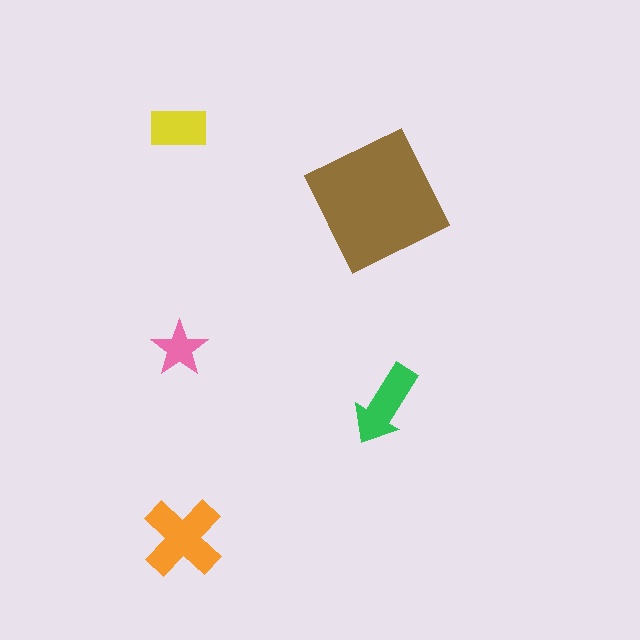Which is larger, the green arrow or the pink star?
The green arrow.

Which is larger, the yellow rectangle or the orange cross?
The orange cross.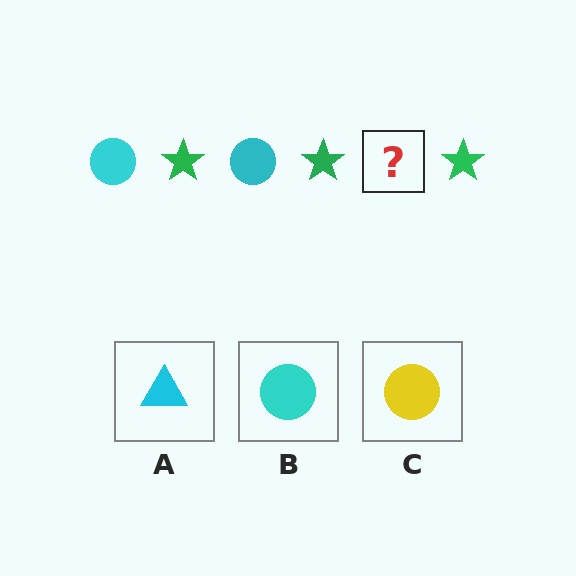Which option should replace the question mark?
Option B.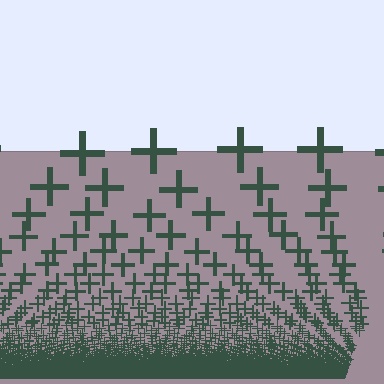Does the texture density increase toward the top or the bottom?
Density increases toward the bottom.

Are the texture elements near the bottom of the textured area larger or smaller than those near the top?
Smaller. The gradient is inverted — elements near the bottom are smaller and denser.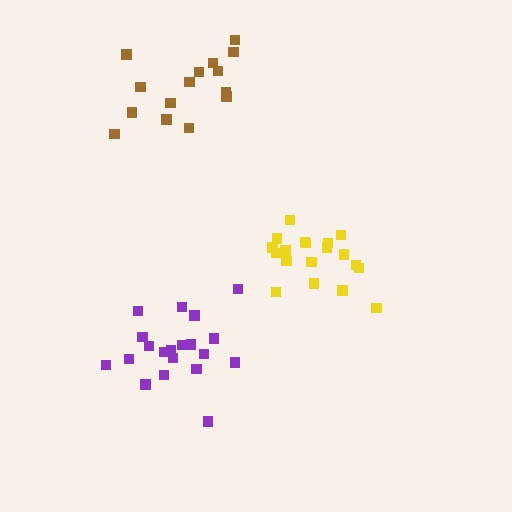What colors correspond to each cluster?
The clusters are colored: brown, purple, yellow.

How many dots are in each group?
Group 1: 15 dots, Group 2: 21 dots, Group 3: 19 dots (55 total).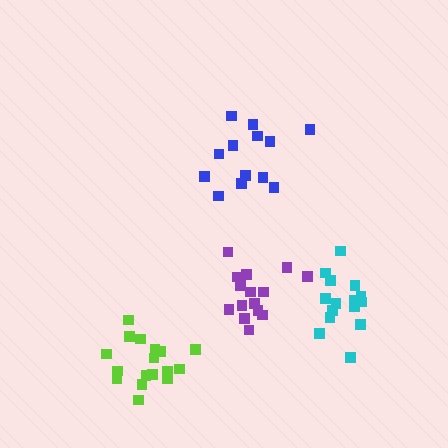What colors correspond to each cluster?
The clusters are colored: blue, purple, lime, cyan.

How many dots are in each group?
Group 1: 13 dots, Group 2: 15 dots, Group 3: 17 dots, Group 4: 15 dots (60 total).